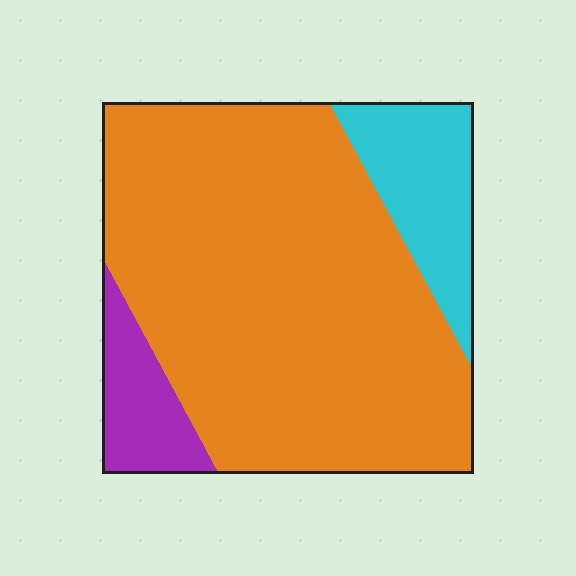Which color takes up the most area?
Orange, at roughly 75%.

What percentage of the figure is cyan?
Cyan takes up about one eighth (1/8) of the figure.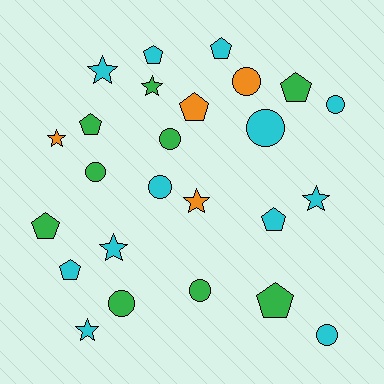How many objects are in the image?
There are 25 objects.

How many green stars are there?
There is 1 green star.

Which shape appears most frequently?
Circle, with 9 objects.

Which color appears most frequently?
Cyan, with 12 objects.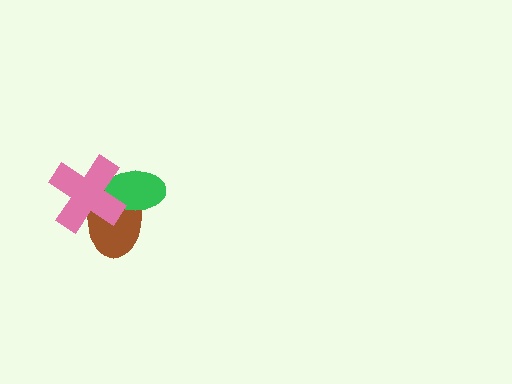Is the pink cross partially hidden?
No, no other shape covers it.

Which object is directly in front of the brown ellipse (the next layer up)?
The green ellipse is directly in front of the brown ellipse.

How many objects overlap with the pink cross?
2 objects overlap with the pink cross.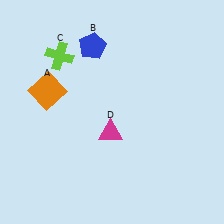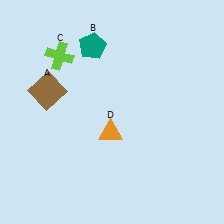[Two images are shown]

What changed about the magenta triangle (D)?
In Image 1, D is magenta. In Image 2, it changed to orange.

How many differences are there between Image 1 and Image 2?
There are 3 differences between the two images.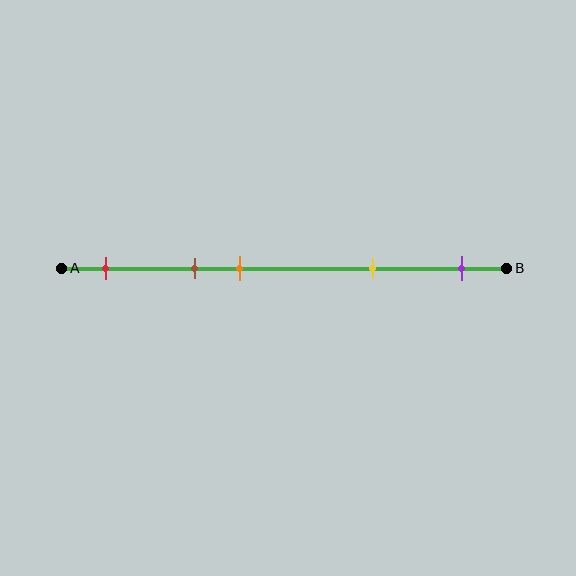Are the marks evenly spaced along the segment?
No, the marks are not evenly spaced.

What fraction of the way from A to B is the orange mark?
The orange mark is approximately 40% (0.4) of the way from A to B.